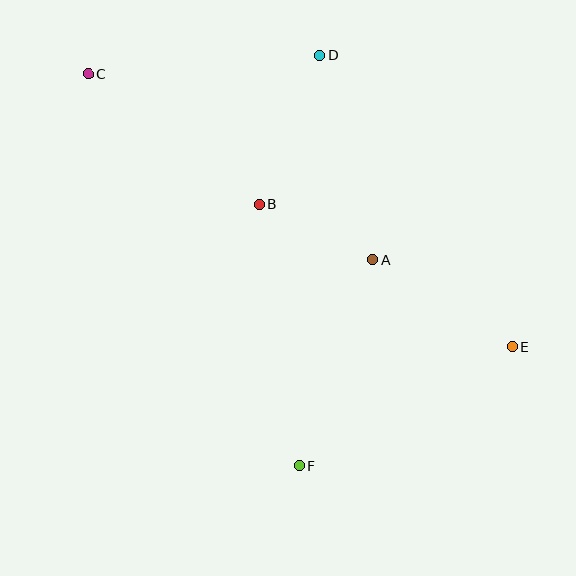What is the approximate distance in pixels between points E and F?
The distance between E and F is approximately 244 pixels.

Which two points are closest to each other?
Points A and B are closest to each other.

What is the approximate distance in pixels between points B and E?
The distance between B and E is approximately 290 pixels.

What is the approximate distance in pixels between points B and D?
The distance between B and D is approximately 160 pixels.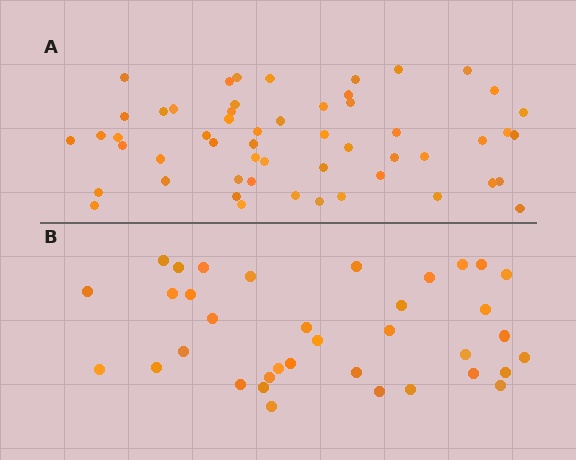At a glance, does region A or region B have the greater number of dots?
Region A (the top region) has more dots.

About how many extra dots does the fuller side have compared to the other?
Region A has approximately 20 more dots than region B.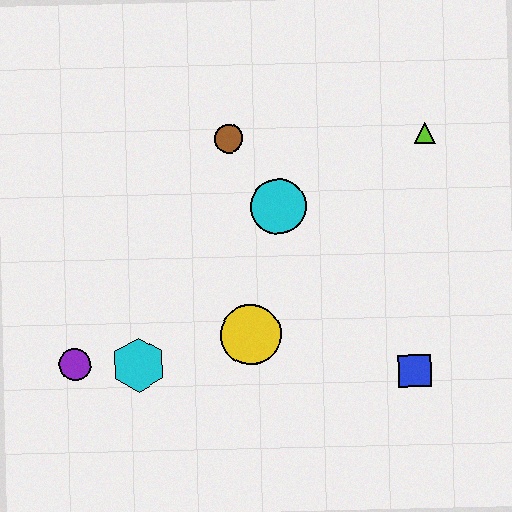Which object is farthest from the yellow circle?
The lime triangle is farthest from the yellow circle.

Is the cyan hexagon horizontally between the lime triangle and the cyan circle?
No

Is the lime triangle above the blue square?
Yes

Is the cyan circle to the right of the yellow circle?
Yes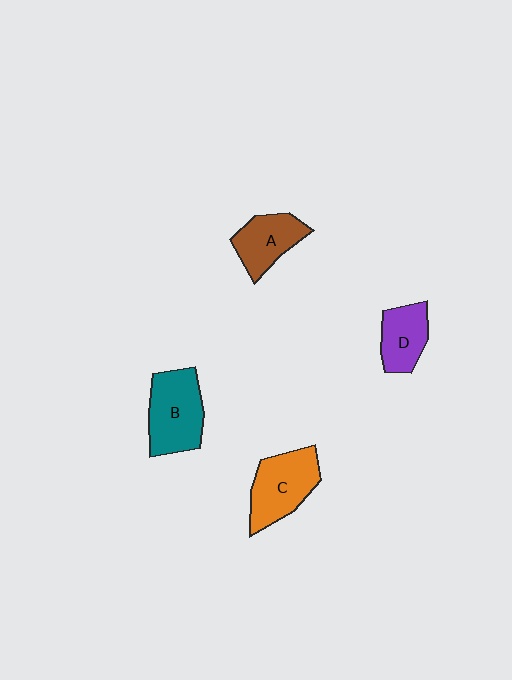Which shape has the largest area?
Shape B (teal).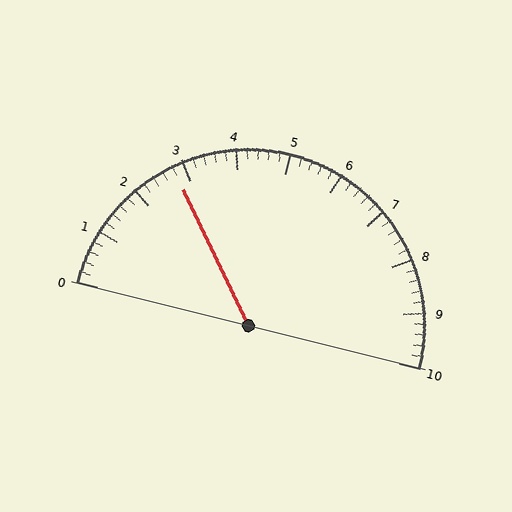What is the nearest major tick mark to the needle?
The nearest major tick mark is 3.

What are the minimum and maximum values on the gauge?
The gauge ranges from 0 to 10.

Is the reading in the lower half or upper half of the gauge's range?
The reading is in the lower half of the range (0 to 10).